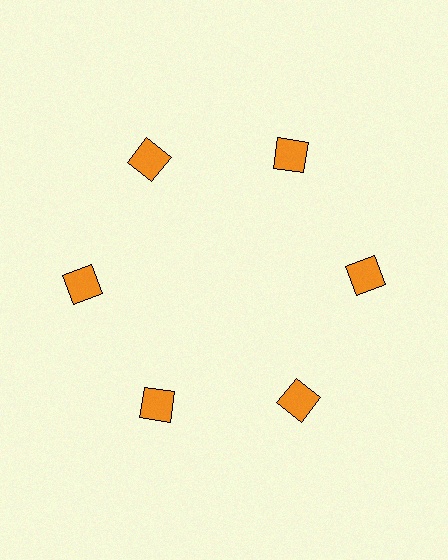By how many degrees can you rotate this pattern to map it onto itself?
The pattern maps onto itself every 60 degrees of rotation.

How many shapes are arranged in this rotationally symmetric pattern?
There are 6 shapes, arranged in 6 groups of 1.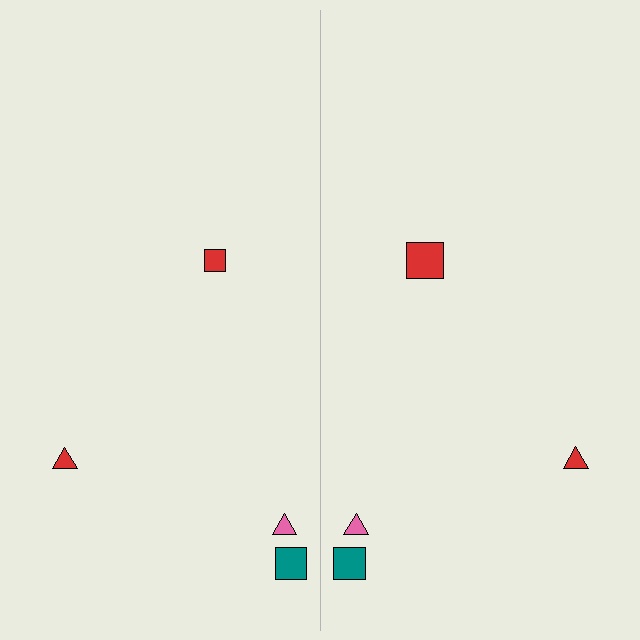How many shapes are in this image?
There are 8 shapes in this image.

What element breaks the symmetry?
The red square on the right side has a different size than its mirror counterpart.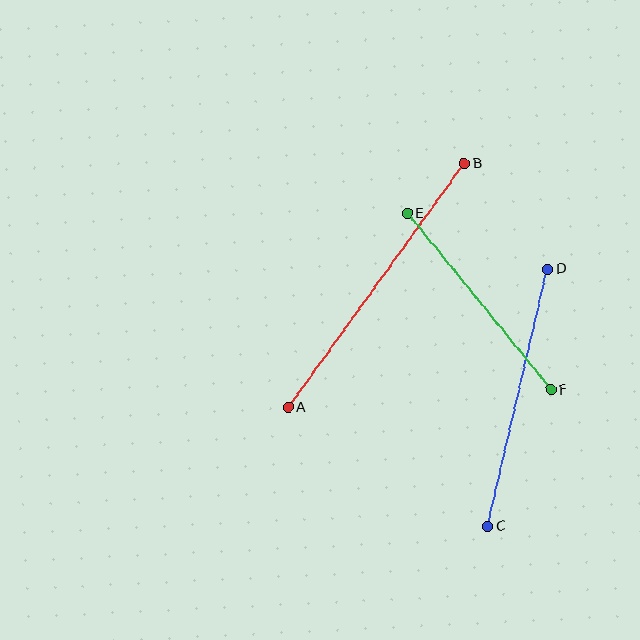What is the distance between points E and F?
The distance is approximately 227 pixels.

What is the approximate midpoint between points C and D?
The midpoint is at approximately (518, 398) pixels.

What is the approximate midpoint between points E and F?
The midpoint is at approximately (479, 302) pixels.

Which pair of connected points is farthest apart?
Points A and B are farthest apart.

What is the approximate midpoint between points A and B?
The midpoint is at approximately (376, 285) pixels.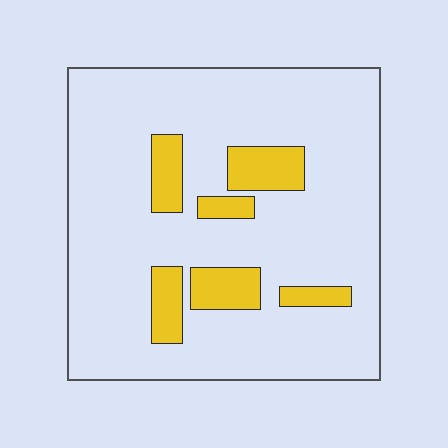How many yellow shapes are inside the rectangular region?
6.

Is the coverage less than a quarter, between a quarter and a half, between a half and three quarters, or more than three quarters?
Less than a quarter.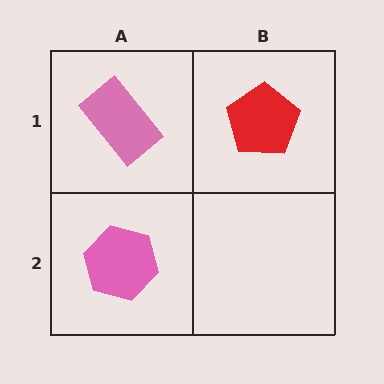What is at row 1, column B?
A red pentagon.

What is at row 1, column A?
A pink rectangle.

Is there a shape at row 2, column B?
No, that cell is empty.